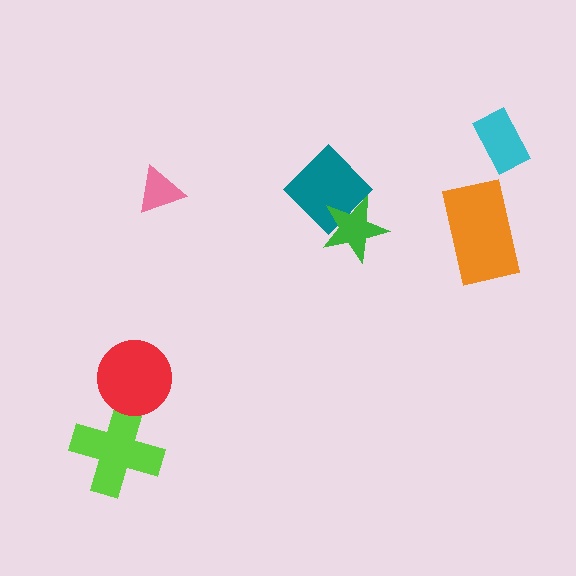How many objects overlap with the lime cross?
1 object overlaps with the lime cross.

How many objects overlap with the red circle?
1 object overlaps with the red circle.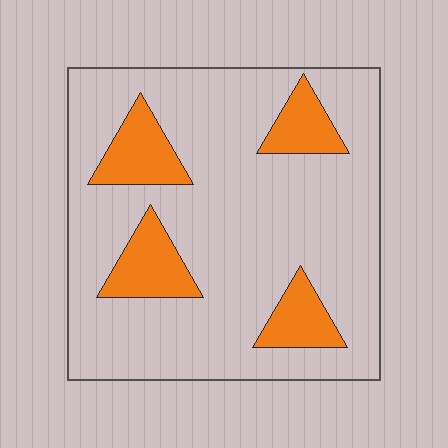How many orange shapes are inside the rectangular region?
4.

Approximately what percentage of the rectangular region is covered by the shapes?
Approximately 20%.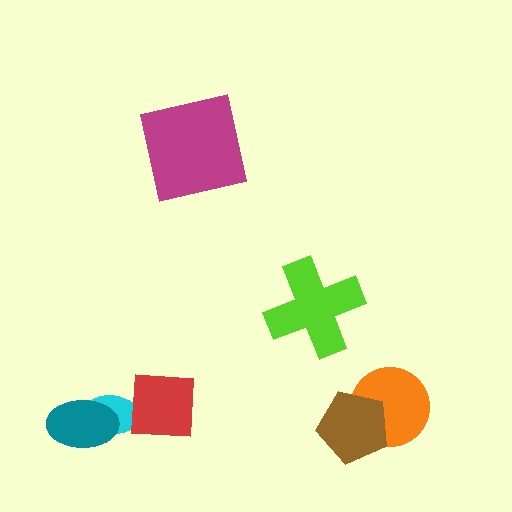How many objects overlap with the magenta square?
0 objects overlap with the magenta square.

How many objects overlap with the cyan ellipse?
1 object overlaps with the cyan ellipse.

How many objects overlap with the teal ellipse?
1 object overlaps with the teal ellipse.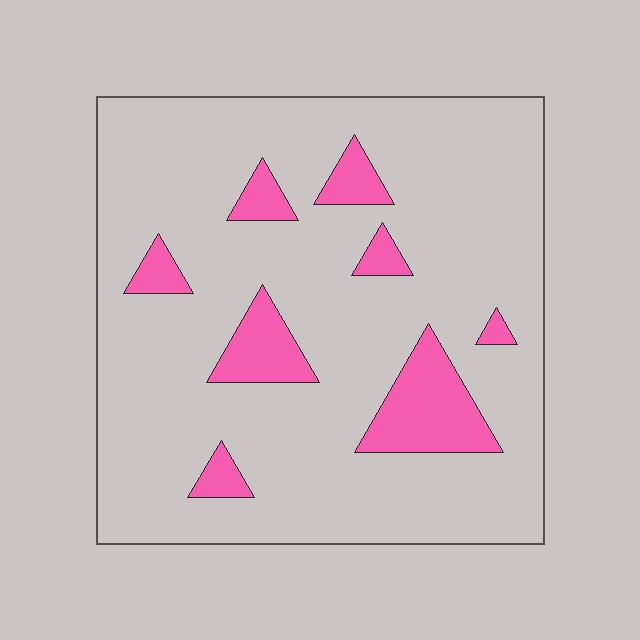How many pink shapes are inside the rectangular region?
8.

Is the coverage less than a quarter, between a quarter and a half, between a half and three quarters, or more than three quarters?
Less than a quarter.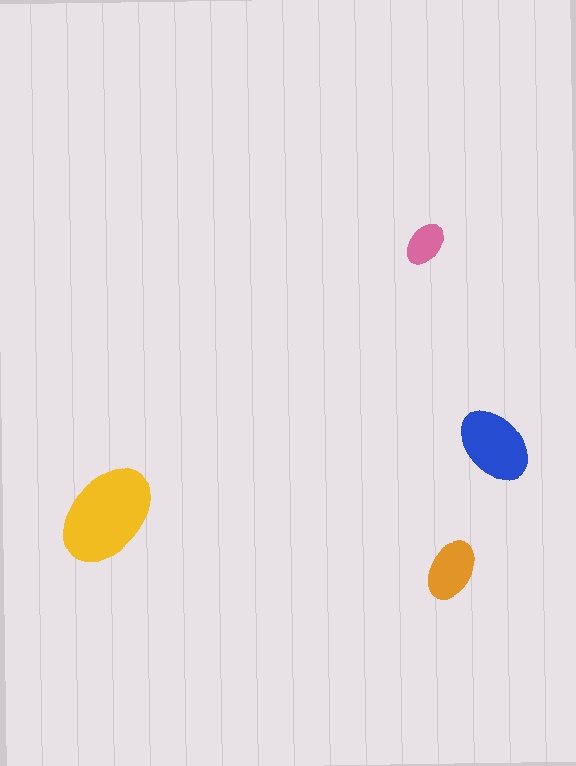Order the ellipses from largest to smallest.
the yellow one, the blue one, the orange one, the pink one.